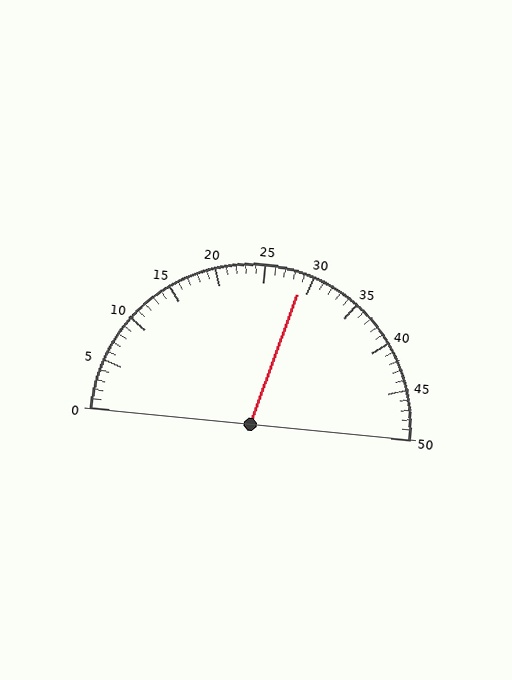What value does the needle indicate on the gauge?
The needle indicates approximately 29.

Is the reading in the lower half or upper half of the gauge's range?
The reading is in the upper half of the range (0 to 50).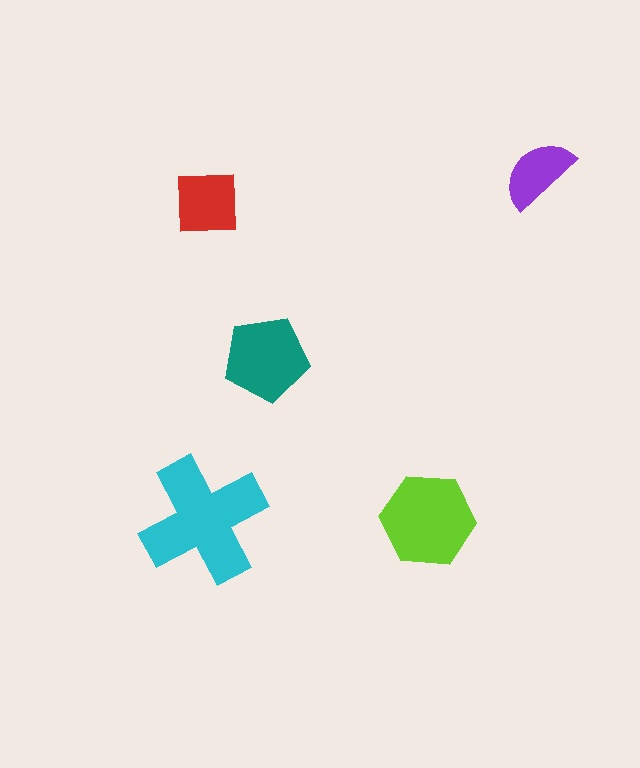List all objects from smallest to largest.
The purple semicircle, the red square, the teal pentagon, the lime hexagon, the cyan cross.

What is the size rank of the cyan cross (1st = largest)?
1st.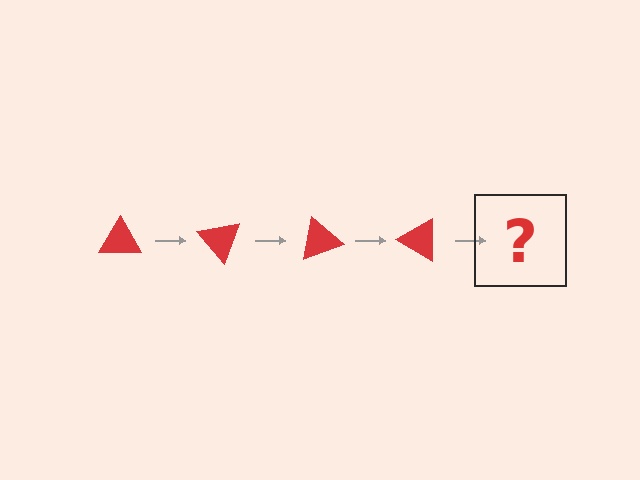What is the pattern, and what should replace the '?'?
The pattern is that the triangle rotates 50 degrees each step. The '?' should be a red triangle rotated 200 degrees.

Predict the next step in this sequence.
The next step is a red triangle rotated 200 degrees.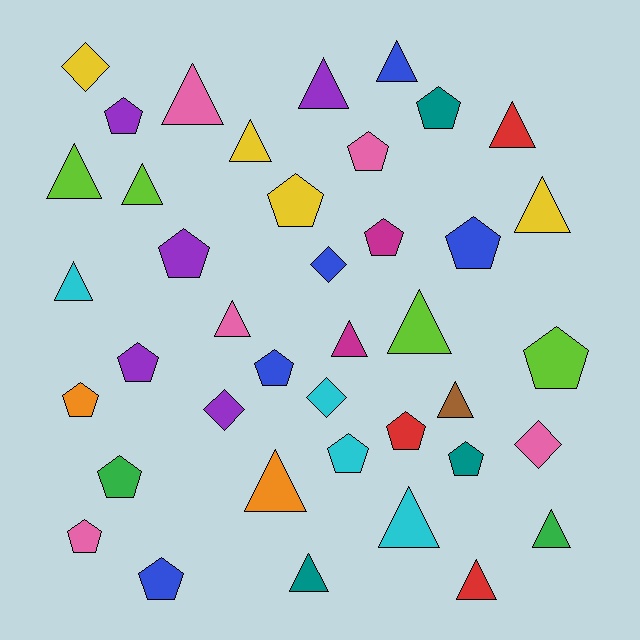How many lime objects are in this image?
There are 4 lime objects.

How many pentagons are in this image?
There are 17 pentagons.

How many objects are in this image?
There are 40 objects.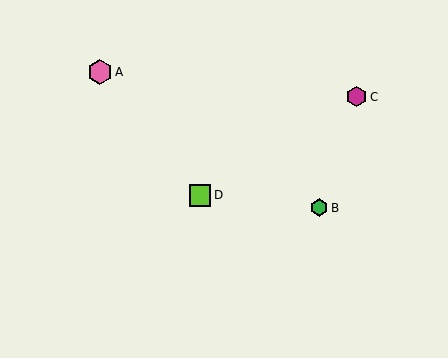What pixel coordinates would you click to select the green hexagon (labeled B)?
Click at (319, 208) to select the green hexagon B.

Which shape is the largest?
The pink hexagon (labeled A) is the largest.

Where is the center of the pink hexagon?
The center of the pink hexagon is at (100, 72).